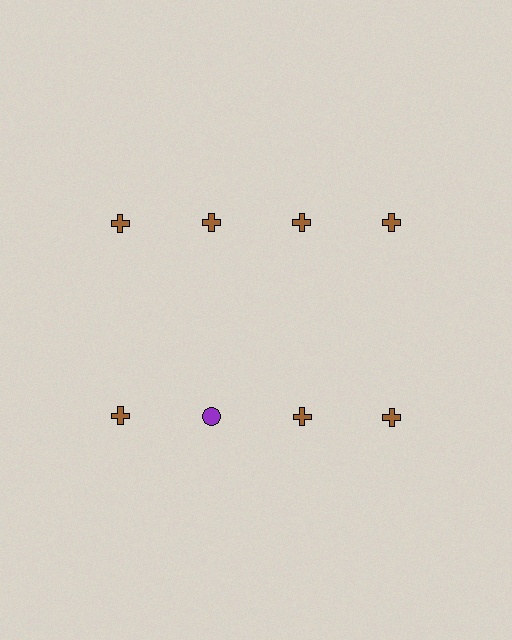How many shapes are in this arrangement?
There are 8 shapes arranged in a grid pattern.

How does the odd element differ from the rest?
It differs in both color (purple instead of brown) and shape (circle instead of cross).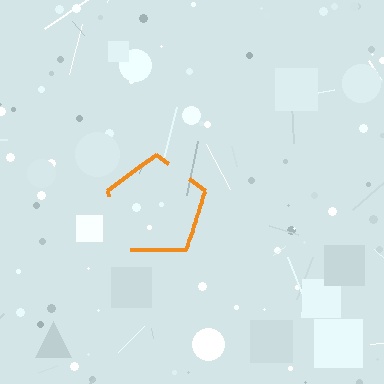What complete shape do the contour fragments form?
The contour fragments form a pentagon.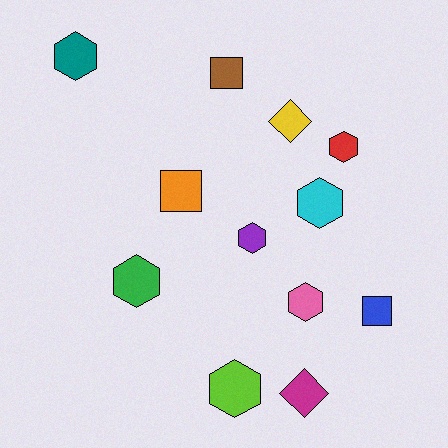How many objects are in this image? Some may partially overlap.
There are 12 objects.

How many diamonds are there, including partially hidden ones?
There are 2 diamonds.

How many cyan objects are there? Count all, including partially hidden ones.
There is 1 cyan object.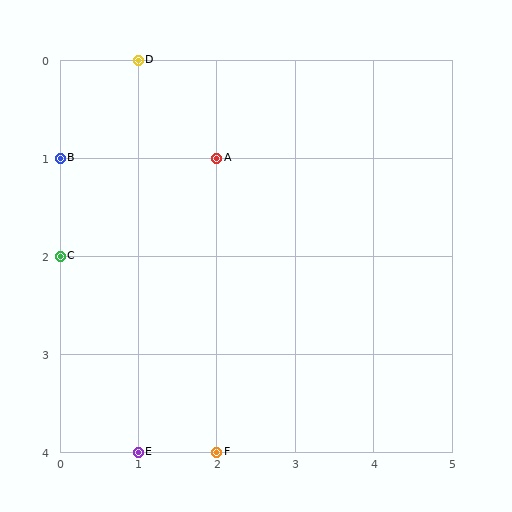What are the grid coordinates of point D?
Point D is at grid coordinates (1, 0).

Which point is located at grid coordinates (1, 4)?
Point E is at (1, 4).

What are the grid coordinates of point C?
Point C is at grid coordinates (0, 2).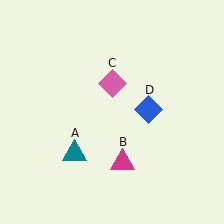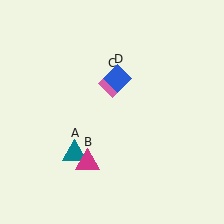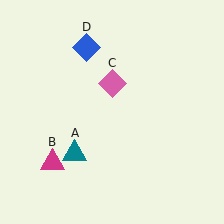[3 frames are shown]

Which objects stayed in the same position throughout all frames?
Teal triangle (object A) and pink diamond (object C) remained stationary.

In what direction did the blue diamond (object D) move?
The blue diamond (object D) moved up and to the left.